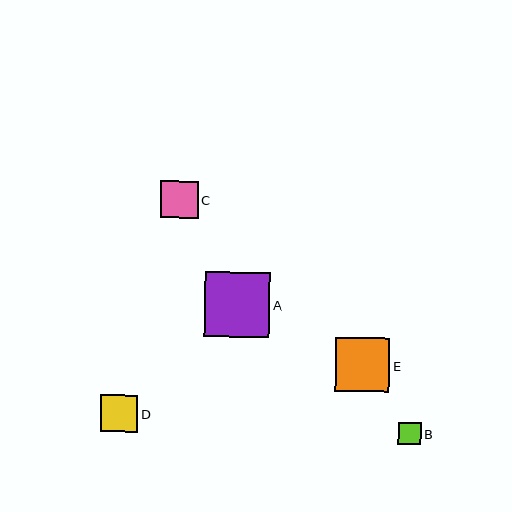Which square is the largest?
Square A is the largest with a size of approximately 66 pixels.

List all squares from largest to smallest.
From largest to smallest: A, E, D, C, B.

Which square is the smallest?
Square B is the smallest with a size of approximately 23 pixels.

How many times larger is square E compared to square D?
Square E is approximately 1.4 times the size of square D.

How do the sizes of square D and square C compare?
Square D and square C are approximately the same size.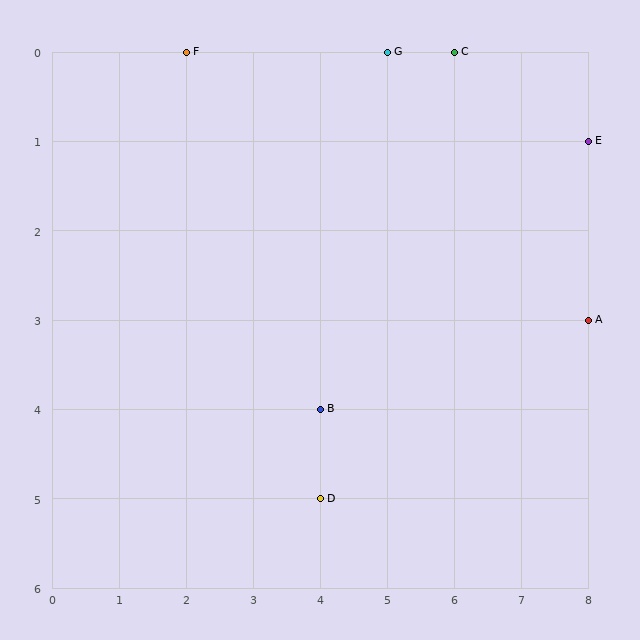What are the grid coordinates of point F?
Point F is at grid coordinates (2, 0).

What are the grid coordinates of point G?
Point G is at grid coordinates (5, 0).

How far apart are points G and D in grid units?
Points G and D are 1 column and 5 rows apart (about 5.1 grid units diagonally).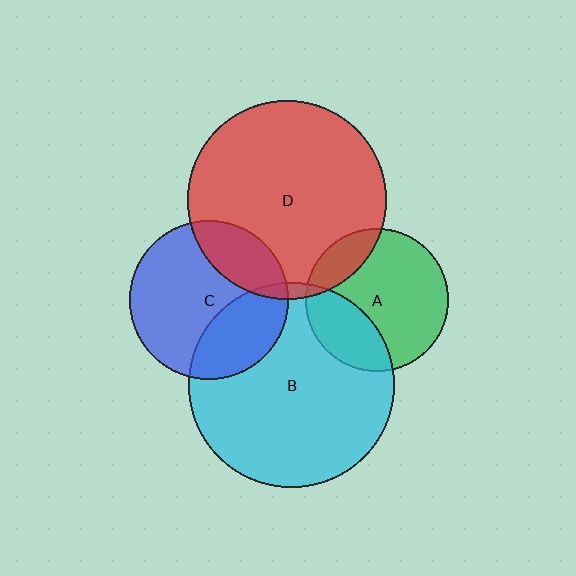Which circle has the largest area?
Circle B (cyan).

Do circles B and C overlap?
Yes.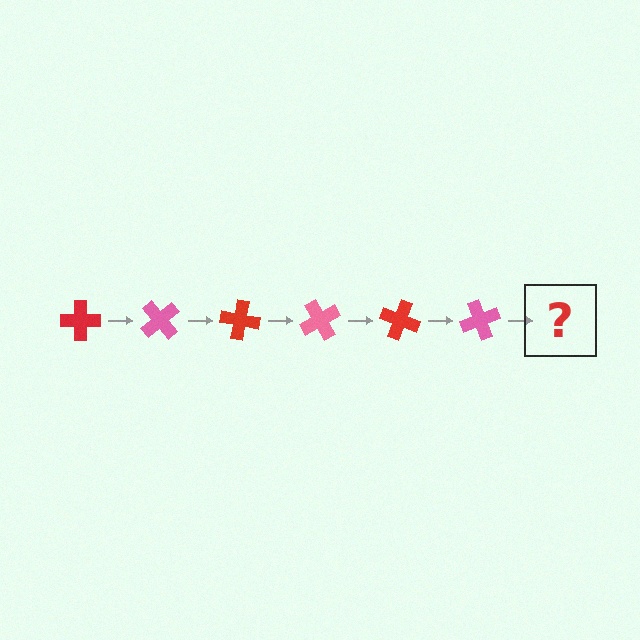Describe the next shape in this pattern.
It should be a red cross, rotated 300 degrees from the start.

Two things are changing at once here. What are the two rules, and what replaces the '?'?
The two rules are that it rotates 50 degrees each step and the color cycles through red and pink. The '?' should be a red cross, rotated 300 degrees from the start.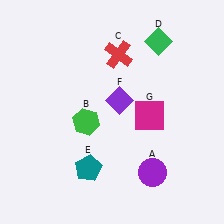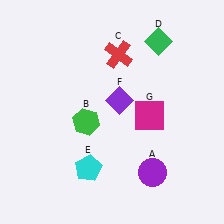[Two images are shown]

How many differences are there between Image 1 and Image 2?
There is 1 difference between the two images.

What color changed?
The pentagon (E) changed from teal in Image 1 to cyan in Image 2.